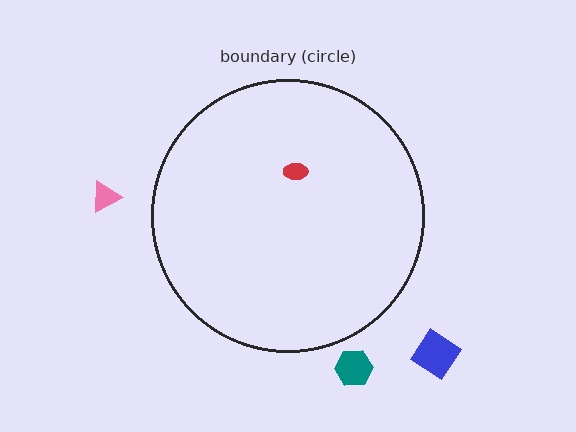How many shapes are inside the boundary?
1 inside, 3 outside.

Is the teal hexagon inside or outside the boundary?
Outside.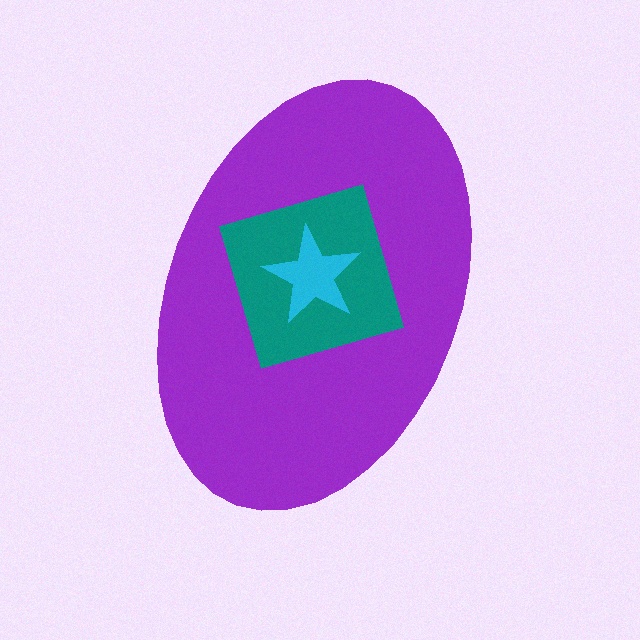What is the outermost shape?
The purple ellipse.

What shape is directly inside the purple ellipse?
The teal diamond.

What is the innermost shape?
The cyan star.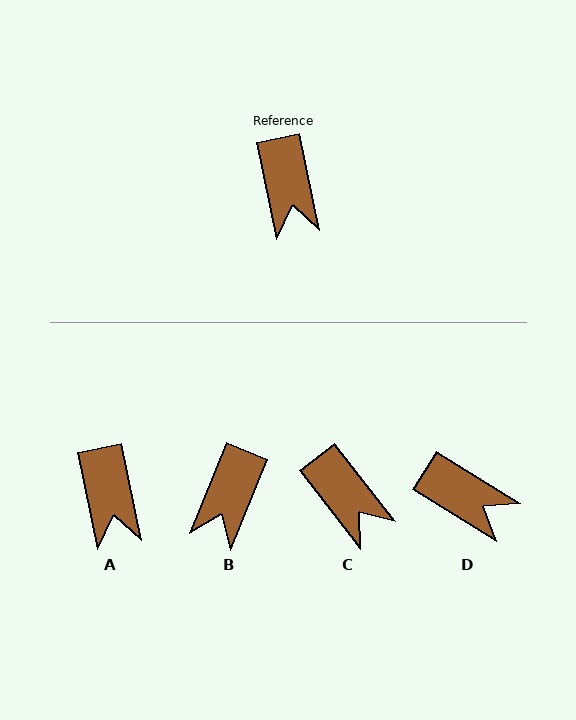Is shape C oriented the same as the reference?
No, it is off by about 26 degrees.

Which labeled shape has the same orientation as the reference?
A.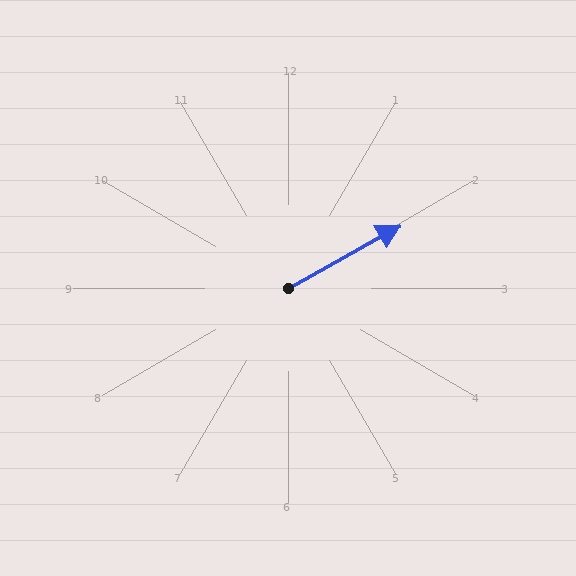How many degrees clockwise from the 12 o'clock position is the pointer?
Approximately 61 degrees.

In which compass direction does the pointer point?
Northeast.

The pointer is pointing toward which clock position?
Roughly 2 o'clock.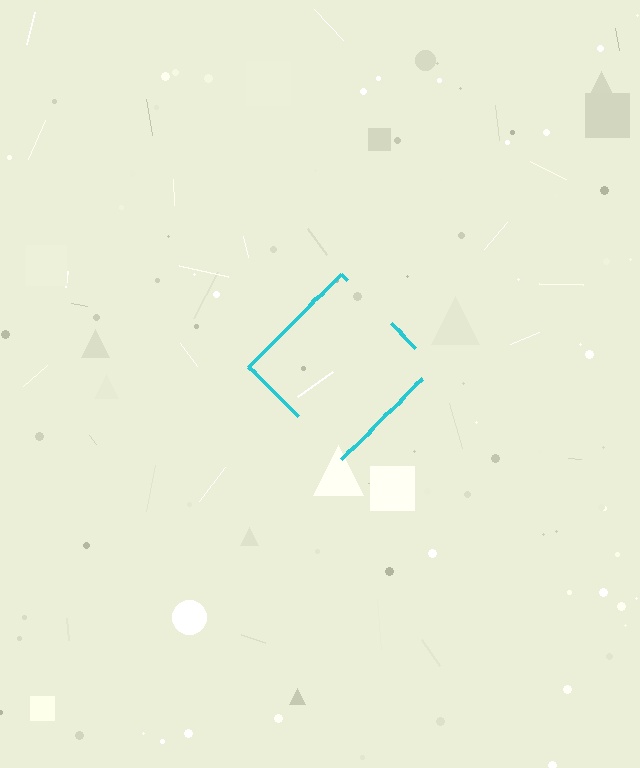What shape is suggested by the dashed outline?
The dashed outline suggests a diamond.